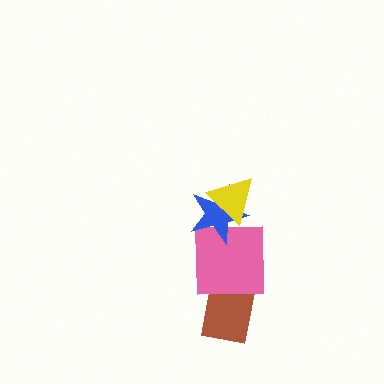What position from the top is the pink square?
The pink square is 3rd from the top.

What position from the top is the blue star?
The blue star is 2nd from the top.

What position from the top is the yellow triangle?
The yellow triangle is 1st from the top.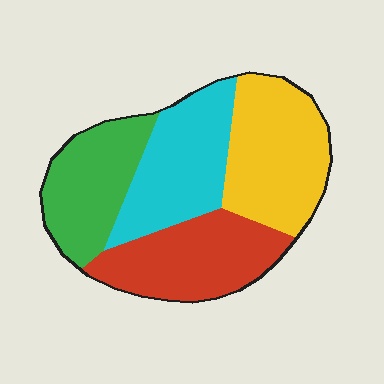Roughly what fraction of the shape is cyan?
Cyan covers about 25% of the shape.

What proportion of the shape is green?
Green takes up about one fifth (1/5) of the shape.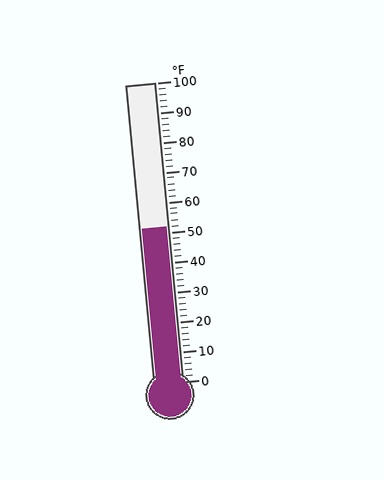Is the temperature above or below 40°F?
The temperature is above 40°F.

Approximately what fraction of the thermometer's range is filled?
The thermometer is filled to approximately 50% of its range.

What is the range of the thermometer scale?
The thermometer scale ranges from 0°F to 100°F.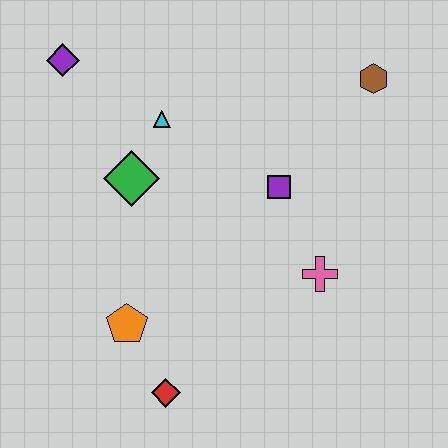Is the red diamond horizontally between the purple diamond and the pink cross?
Yes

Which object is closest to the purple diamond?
The cyan triangle is closest to the purple diamond.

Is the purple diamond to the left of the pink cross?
Yes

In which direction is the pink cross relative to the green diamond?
The pink cross is to the right of the green diamond.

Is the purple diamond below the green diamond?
No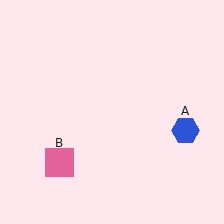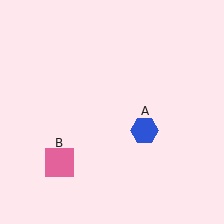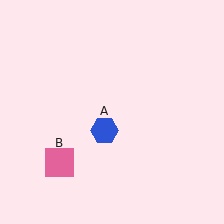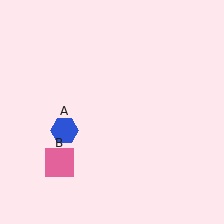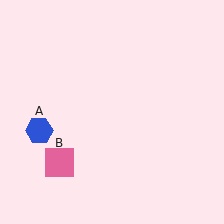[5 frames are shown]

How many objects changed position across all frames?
1 object changed position: blue hexagon (object A).